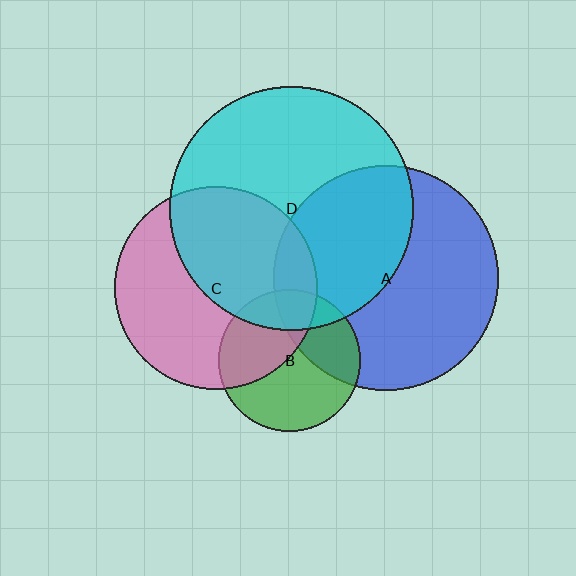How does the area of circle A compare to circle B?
Approximately 2.5 times.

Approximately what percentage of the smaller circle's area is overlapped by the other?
Approximately 40%.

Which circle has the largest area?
Circle D (cyan).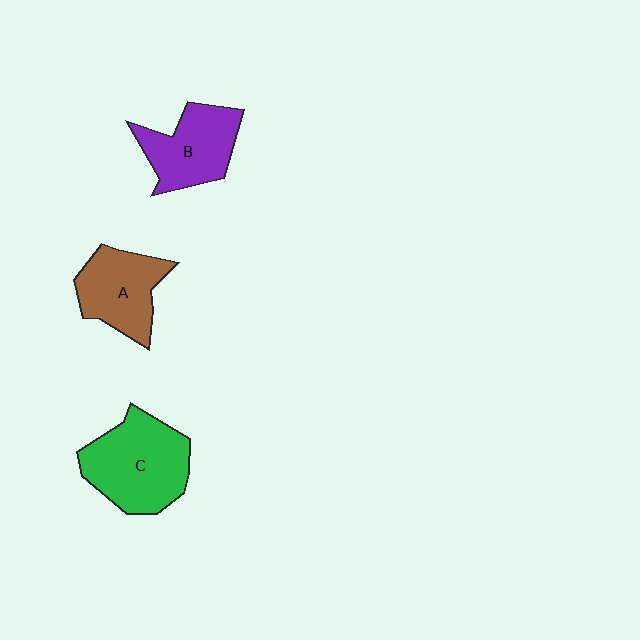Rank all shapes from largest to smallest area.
From largest to smallest: C (green), B (purple), A (brown).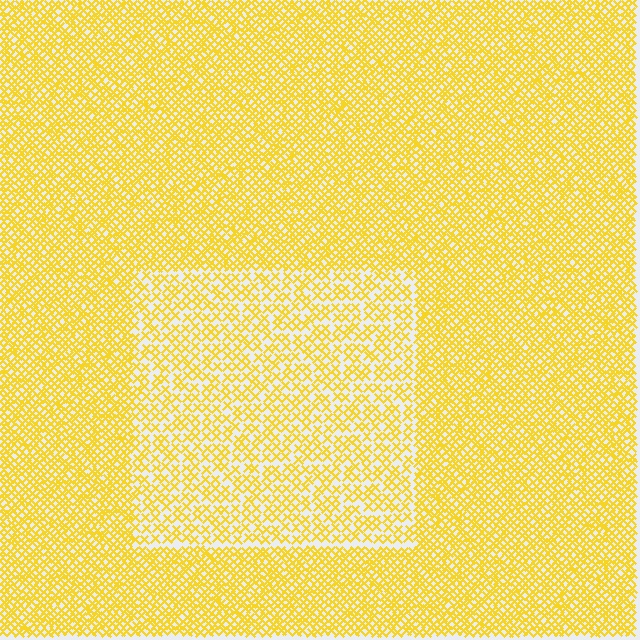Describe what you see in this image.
The image contains small yellow elements arranged at two different densities. A rectangle-shaped region is visible where the elements are less densely packed than the surrounding area.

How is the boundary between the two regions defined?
The boundary is defined by a change in element density (approximately 1.9x ratio). All elements are the same color, size, and shape.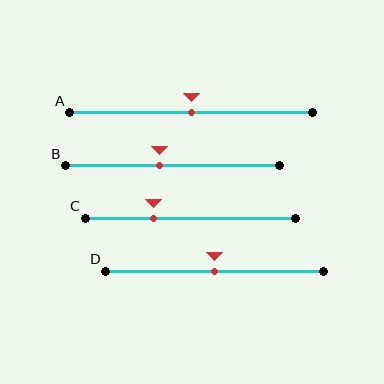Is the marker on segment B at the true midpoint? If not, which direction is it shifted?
No, the marker on segment B is shifted to the left by about 6% of the segment length.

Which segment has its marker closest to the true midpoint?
Segment A has its marker closest to the true midpoint.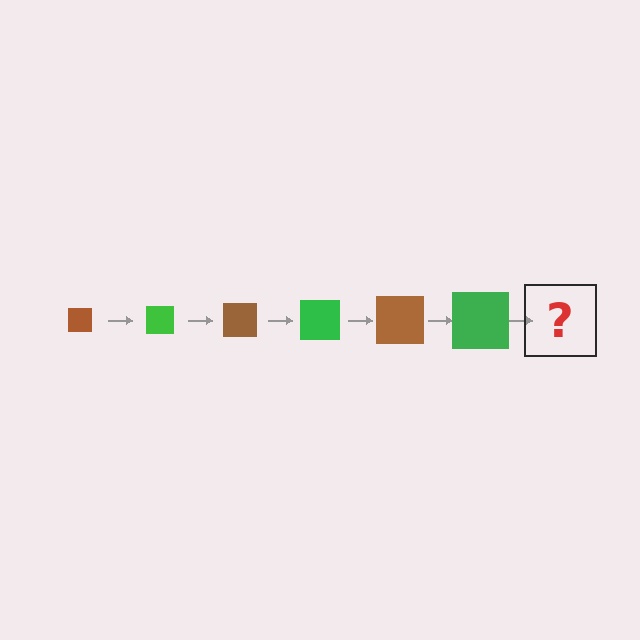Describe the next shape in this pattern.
It should be a brown square, larger than the previous one.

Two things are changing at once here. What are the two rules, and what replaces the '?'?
The two rules are that the square grows larger each step and the color cycles through brown and green. The '?' should be a brown square, larger than the previous one.